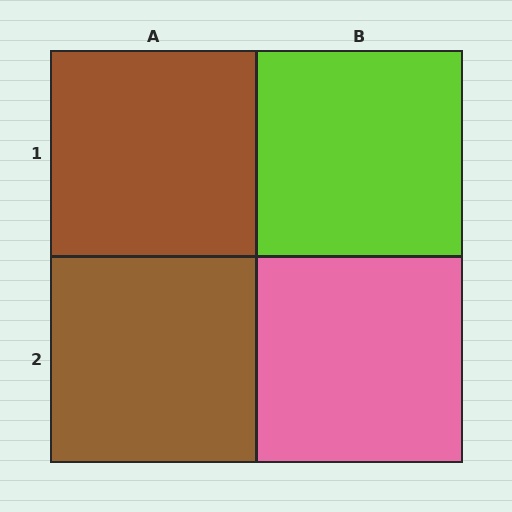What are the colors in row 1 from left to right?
Brown, lime.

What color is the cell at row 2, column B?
Pink.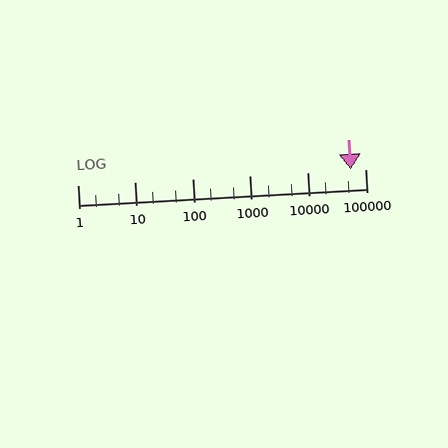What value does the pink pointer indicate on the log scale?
The pointer indicates approximately 55000.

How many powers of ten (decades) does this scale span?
The scale spans 5 decades, from 1 to 100000.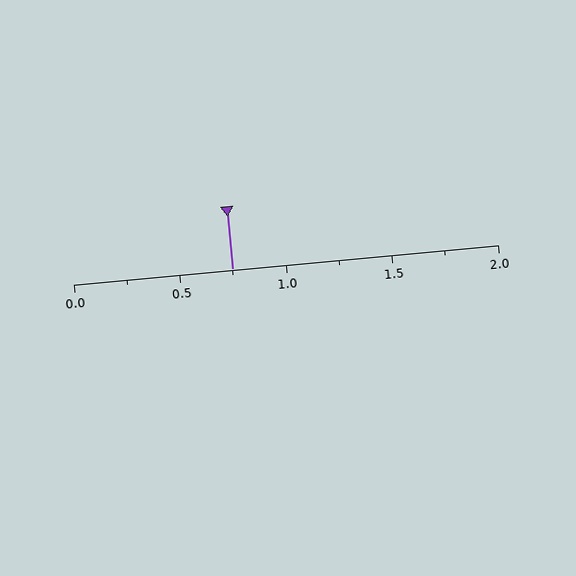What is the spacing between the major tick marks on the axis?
The major ticks are spaced 0.5 apart.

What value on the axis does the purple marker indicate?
The marker indicates approximately 0.75.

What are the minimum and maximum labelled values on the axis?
The axis runs from 0.0 to 2.0.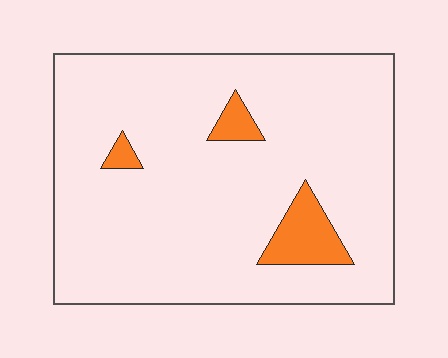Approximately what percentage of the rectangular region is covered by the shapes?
Approximately 10%.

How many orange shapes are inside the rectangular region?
3.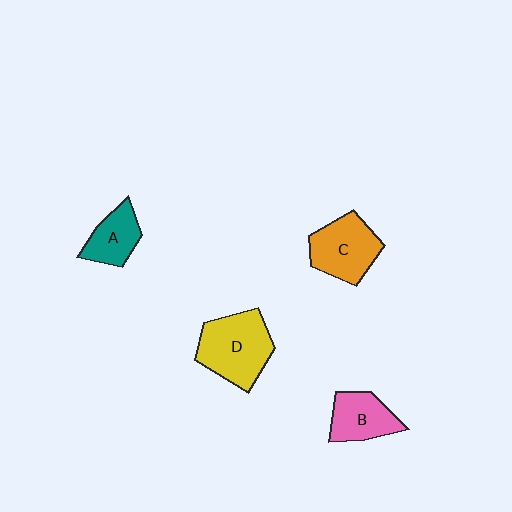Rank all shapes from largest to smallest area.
From largest to smallest: D (yellow), C (orange), B (pink), A (teal).